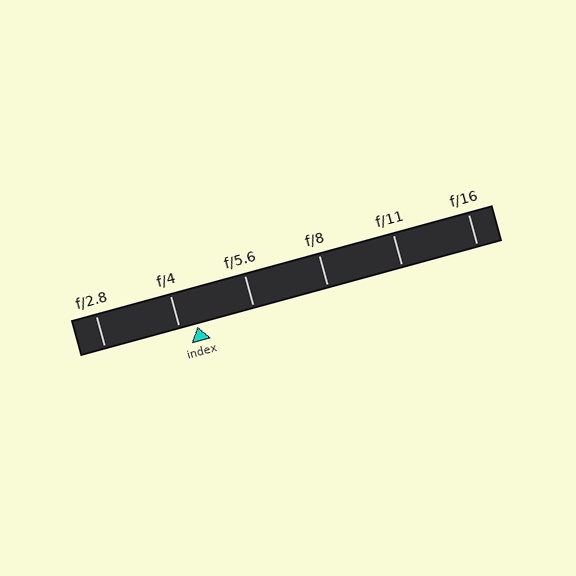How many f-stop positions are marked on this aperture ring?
There are 6 f-stop positions marked.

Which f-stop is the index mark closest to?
The index mark is closest to f/4.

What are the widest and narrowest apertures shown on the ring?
The widest aperture shown is f/2.8 and the narrowest is f/16.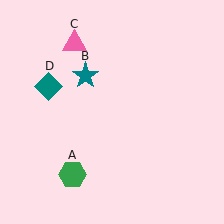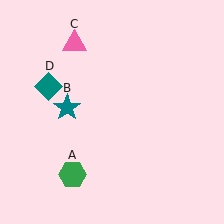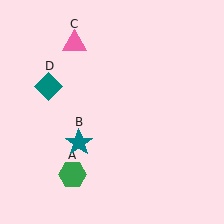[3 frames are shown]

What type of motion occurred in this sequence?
The teal star (object B) rotated counterclockwise around the center of the scene.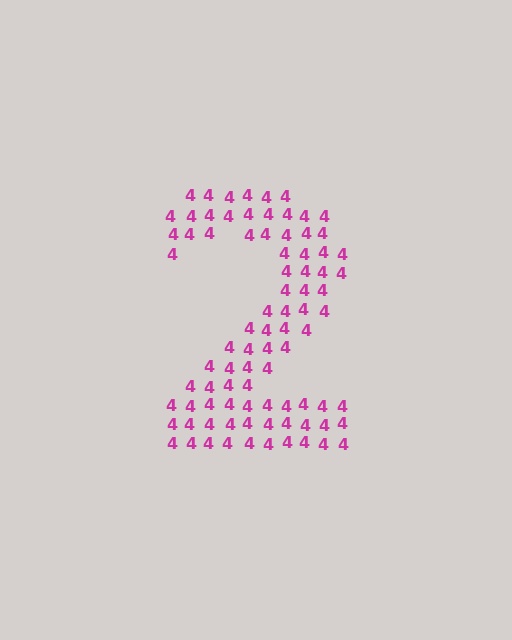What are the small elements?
The small elements are digit 4's.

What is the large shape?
The large shape is the digit 2.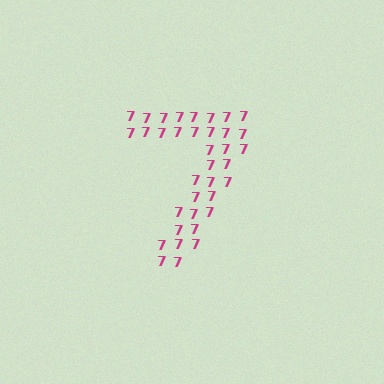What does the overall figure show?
The overall figure shows the digit 7.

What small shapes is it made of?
It is made of small digit 7's.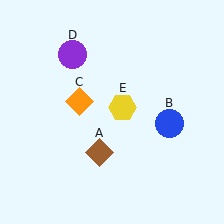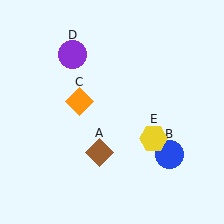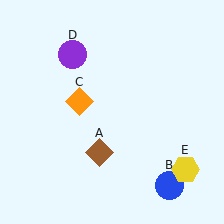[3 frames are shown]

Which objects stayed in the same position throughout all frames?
Brown diamond (object A) and orange diamond (object C) and purple circle (object D) remained stationary.